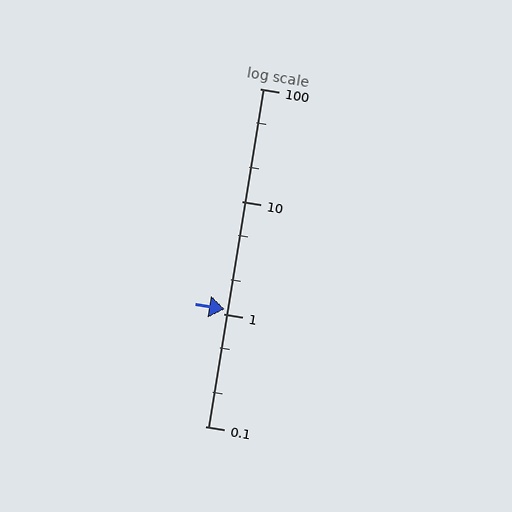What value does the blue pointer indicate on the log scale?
The pointer indicates approximately 1.1.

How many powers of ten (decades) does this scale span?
The scale spans 3 decades, from 0.1 to 100.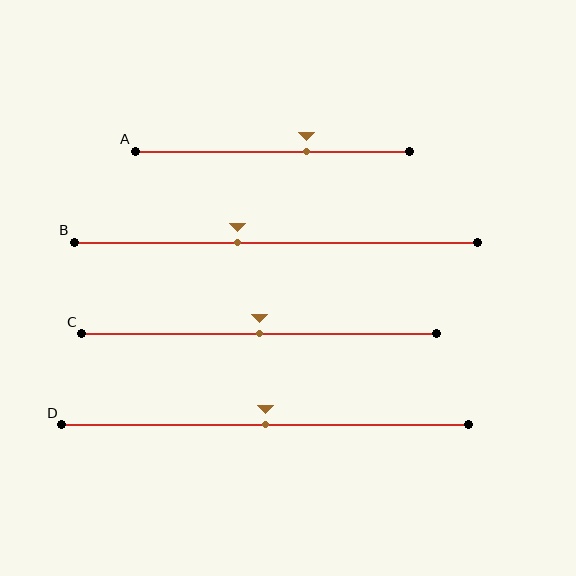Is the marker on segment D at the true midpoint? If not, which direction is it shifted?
Yes, the marker on segment D is at the true midpoint.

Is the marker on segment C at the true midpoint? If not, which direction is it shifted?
Yes, the marker on segment C is at the true midpoint.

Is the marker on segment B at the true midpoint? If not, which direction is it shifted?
No, the marker on segment B is shifted to the left by about 10% of the segment length.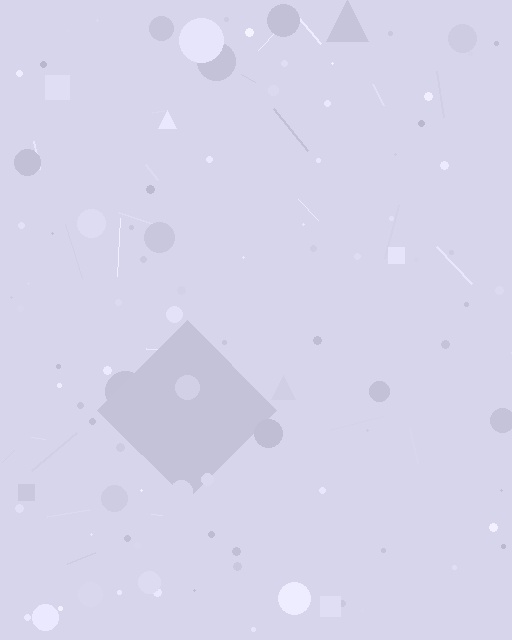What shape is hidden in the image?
A diamond is hidden in the image.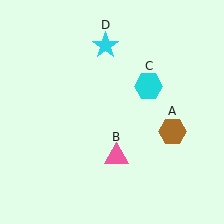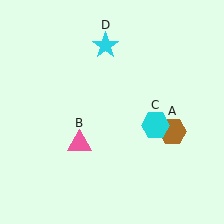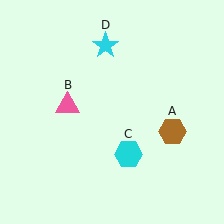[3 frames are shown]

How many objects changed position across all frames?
2 objects changed position: pink triangle (object B), cyan hexagon (object C).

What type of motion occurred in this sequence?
The pink triangle (object B), cyan hexagon (object C) rotated clockwise around the center of the scene.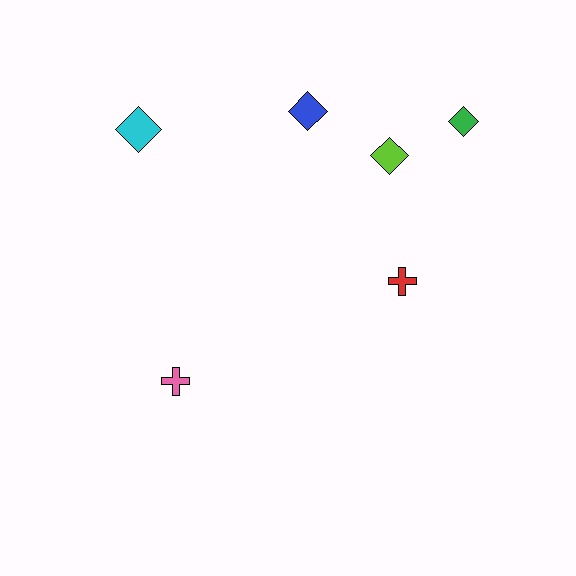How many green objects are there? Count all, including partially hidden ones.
There is 1 green object.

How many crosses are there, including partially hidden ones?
There are 2 crosses.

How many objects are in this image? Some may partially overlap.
There are 6 objects.